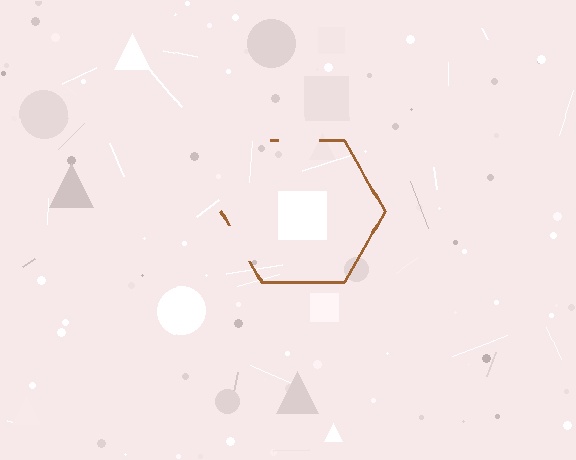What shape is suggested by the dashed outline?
The dashed outline suggests a hexagon.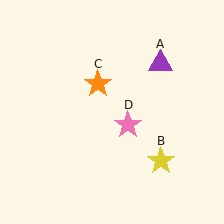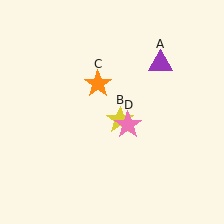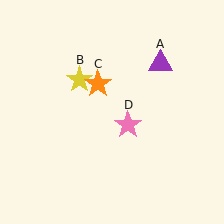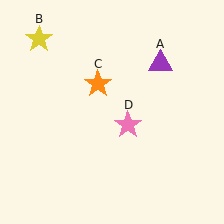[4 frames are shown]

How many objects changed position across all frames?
1 object changed position: yellow star (object B).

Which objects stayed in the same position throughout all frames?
Purple triangle (object A) and orange star (object C) and pink star (object D) remained stationary.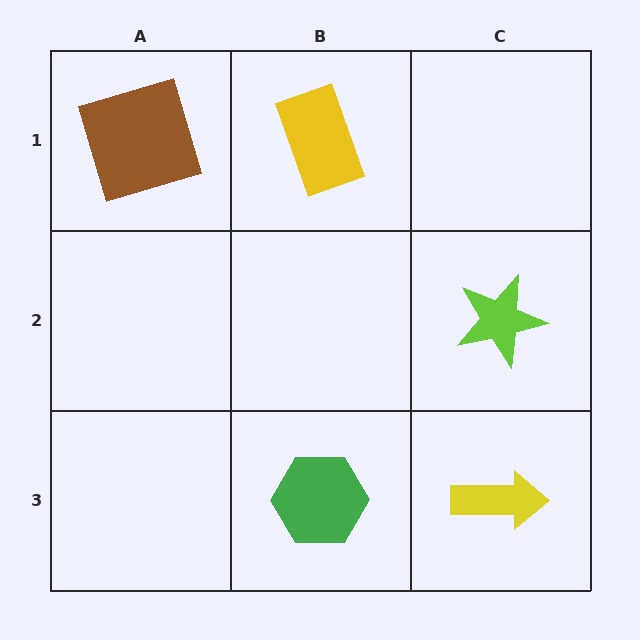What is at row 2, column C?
A lime star.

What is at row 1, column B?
A yellow rectangle.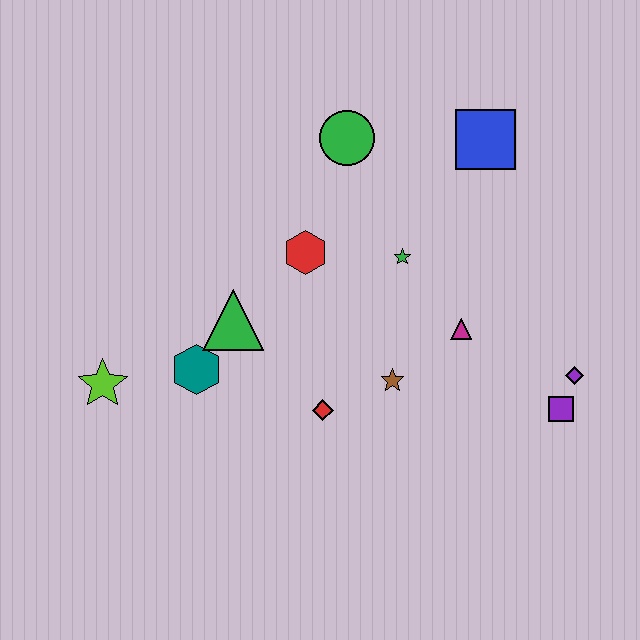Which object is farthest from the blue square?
The lime star is farthest from the blue square.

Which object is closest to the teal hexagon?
The green triangle is closest to the teal hexagon.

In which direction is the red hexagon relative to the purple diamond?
The red hexagon is to the left of the purple diamond.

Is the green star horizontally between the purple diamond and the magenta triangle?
No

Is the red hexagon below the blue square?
Yes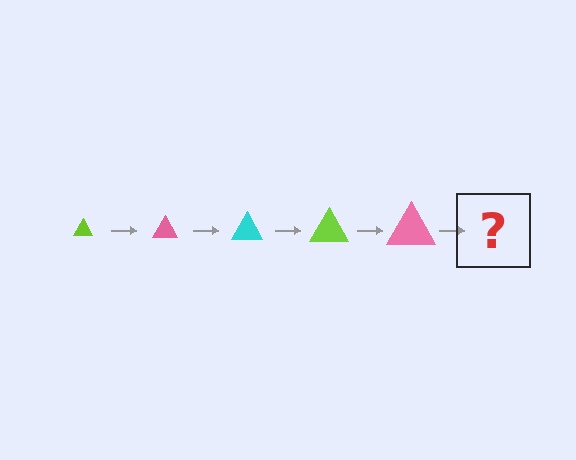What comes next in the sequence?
The next element should be a cyan triangle, larger than the previous one.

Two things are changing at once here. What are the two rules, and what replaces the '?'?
The two rules are that the triangle grows larger each step and the color cycles through lime, pink, and cyan. The '?' should be a cyan triangle, larger than the previous one.